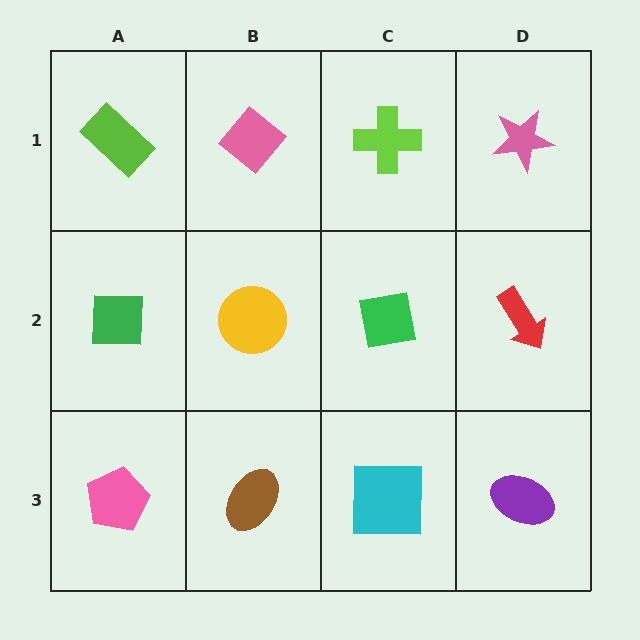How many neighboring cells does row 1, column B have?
3.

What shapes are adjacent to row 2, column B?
A pink diamond (row 1, column B), a brown ellipse (row 3, column B), a green square (row 2, column A), a green square (row 2, column C).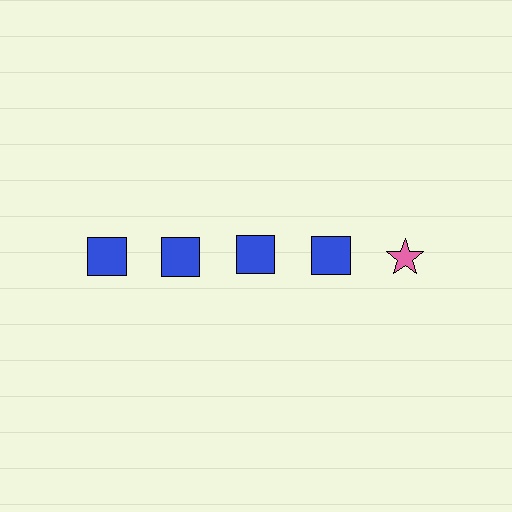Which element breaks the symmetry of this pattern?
The pink star in the top row, rightmost column breaks the symmetry. All other shapes are blue squares.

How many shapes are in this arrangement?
There are 5 shapes arranged in a grid pattern.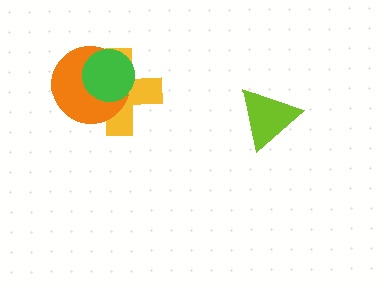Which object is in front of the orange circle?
The green circle is in front of the orange circle.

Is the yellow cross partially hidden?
Yes, it is partially covered by another shape.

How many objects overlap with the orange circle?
2 objects overlap with the orange circle.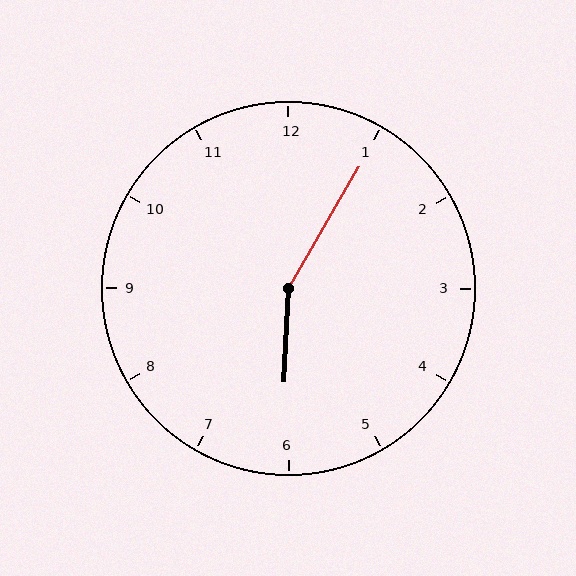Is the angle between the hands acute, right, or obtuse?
It is obtuse.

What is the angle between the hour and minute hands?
Approximately 152 degrees.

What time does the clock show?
6:05.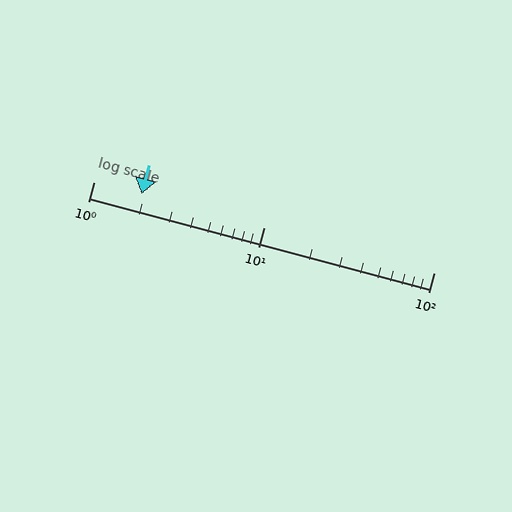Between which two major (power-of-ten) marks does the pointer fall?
The pointer is between 1 and 10.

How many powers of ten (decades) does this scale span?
The scale spans 2 decades, from 1 to 100.